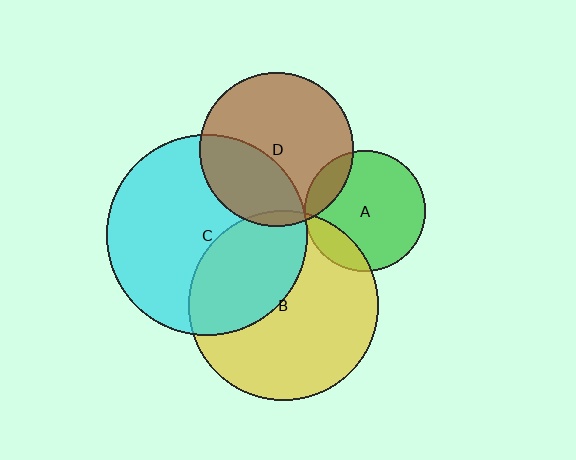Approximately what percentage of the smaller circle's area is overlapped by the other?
Approximately 40%.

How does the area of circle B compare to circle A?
Approximately 2.4 times.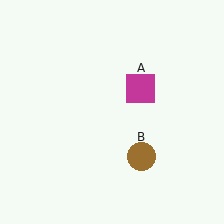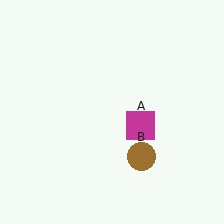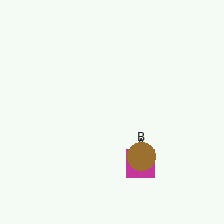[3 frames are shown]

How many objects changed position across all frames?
1 object changed position: magenta square (object A).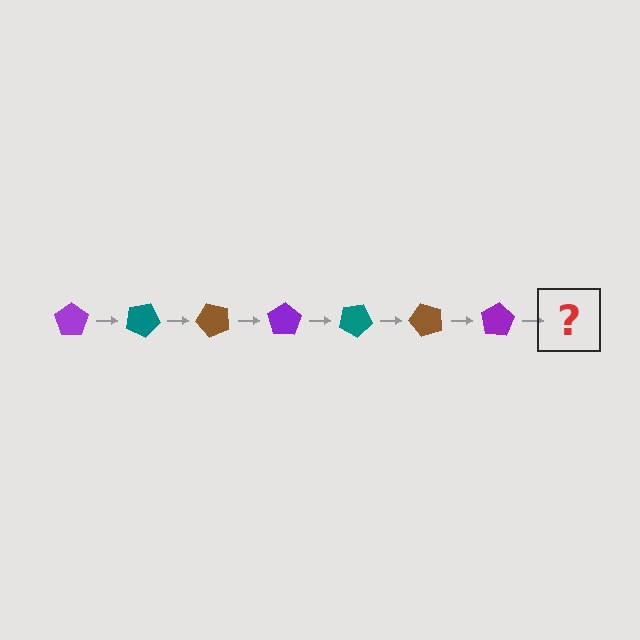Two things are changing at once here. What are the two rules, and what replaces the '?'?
The two rules are that it rotates 25 degrees each step and the color cycles through purple, teal, and brown. The '?' should be a teal pentagon, rotated 175 degrees from the start.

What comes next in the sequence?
The next element should be a teal pentagon, rotated 175 degrees from the start.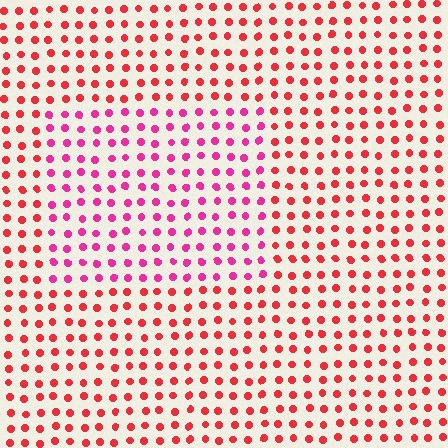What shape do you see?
I see a rectangle.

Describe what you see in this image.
The image is filled with small red elements in a uniform arrangement. A rectangle-shaped region is visible where the elements are tinted to a slightly different hue, forming a subtle color boundary.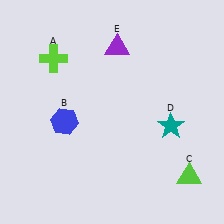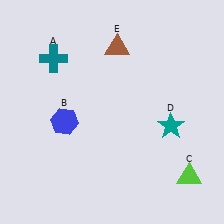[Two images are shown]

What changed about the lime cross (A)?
In Image 1, A is lime. In Image 2, it changed to teal.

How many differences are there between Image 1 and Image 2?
There are 2 differences between the two images.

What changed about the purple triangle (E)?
In Image 1, E is purple. In Image 2, it changed to brown.